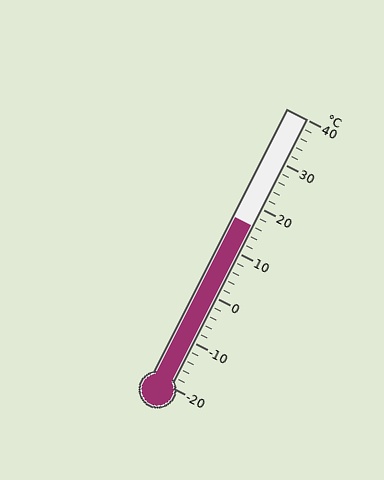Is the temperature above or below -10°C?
The temperature is above -10°C.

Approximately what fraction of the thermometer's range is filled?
The thermometer is filled to approximately 60% of its range.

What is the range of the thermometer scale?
The thermometer scale ranges from -20°C to 40°C.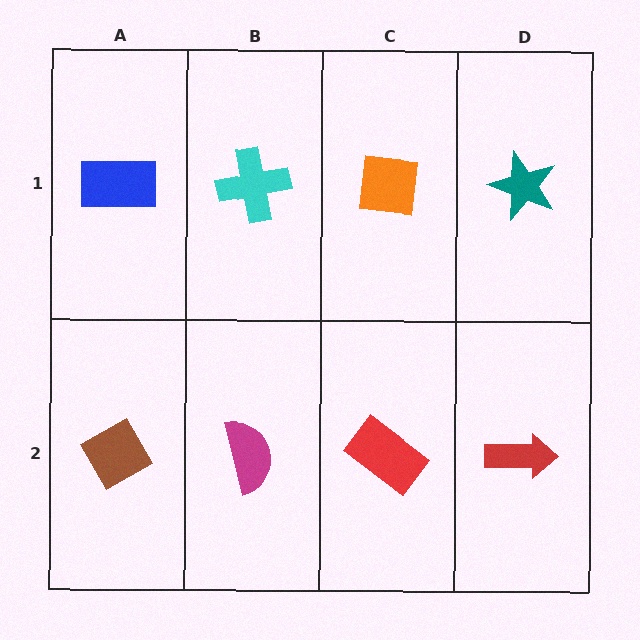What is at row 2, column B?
A magenta semicircle.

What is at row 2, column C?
A red rectangle.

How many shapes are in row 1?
4 shapes.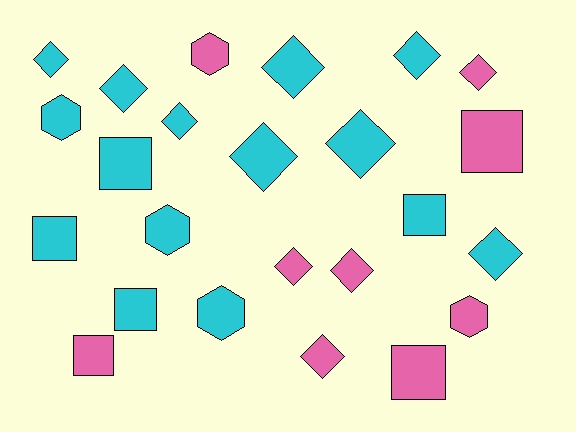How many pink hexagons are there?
There are 2 pink hexagons.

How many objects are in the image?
There are 24 objects.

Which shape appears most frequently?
Diamond, with 12 objects.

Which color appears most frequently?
Cyan, with 15 objects.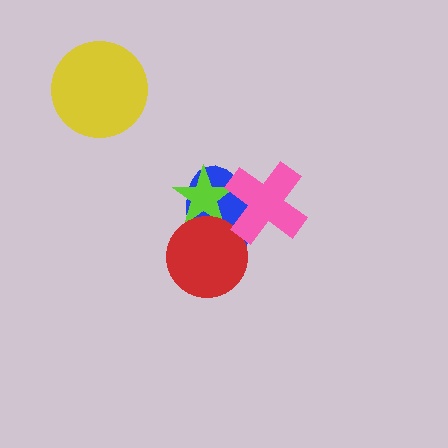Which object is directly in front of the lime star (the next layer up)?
The red circle is directly in front of the lime star.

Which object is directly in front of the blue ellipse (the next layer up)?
The lime star is directly in front of the blue ellipse.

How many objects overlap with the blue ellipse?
3 objects overlap with the blue ellipse.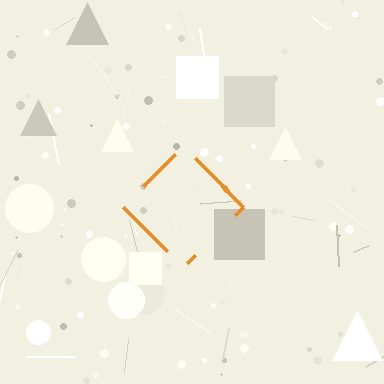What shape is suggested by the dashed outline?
The dashed outline suggests a diamond.